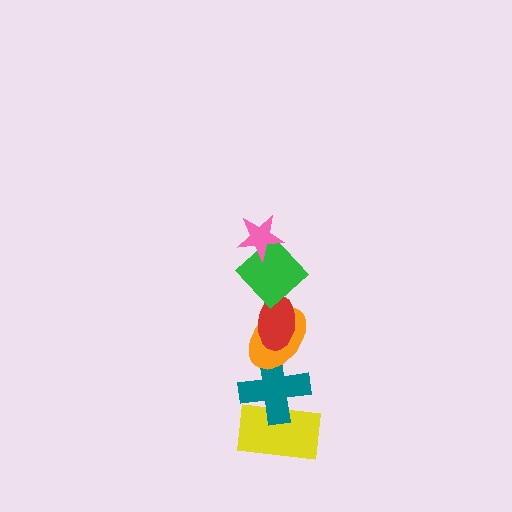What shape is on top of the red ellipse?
The green diamond is on top of the red ellipse.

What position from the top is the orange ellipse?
The orange ellipse is 4th from the top.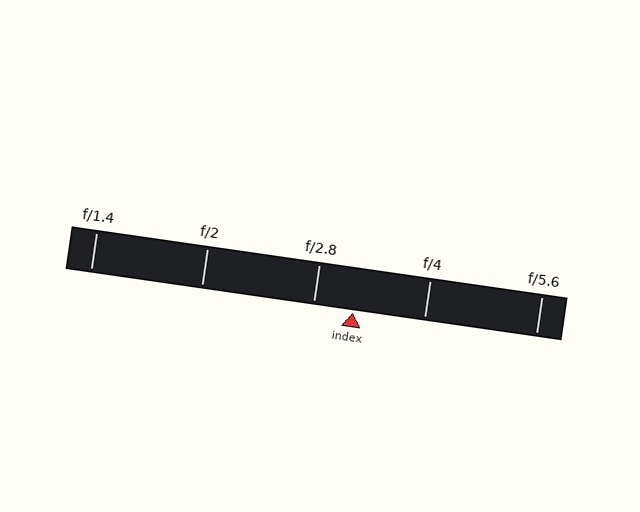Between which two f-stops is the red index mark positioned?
The index mark is between f/2.8 and f/4.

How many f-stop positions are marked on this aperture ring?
There are 5 f-stop positions marked.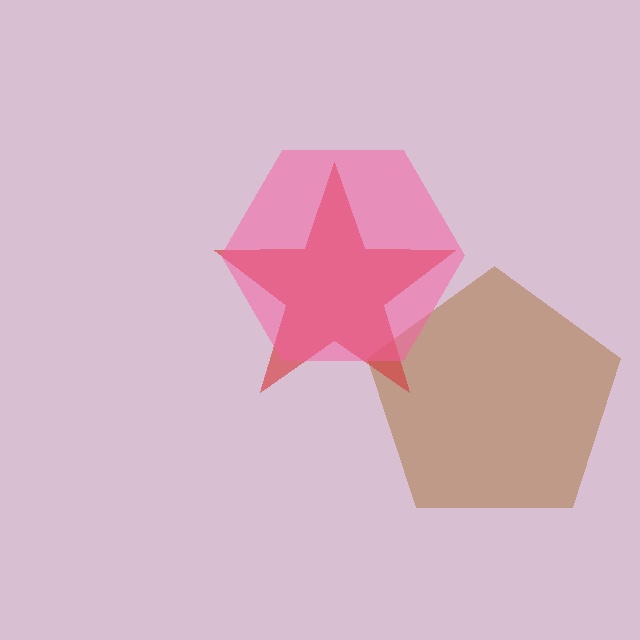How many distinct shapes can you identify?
There are 3 distinct shapes: a brown pentagon, a red star, a pink hexagon.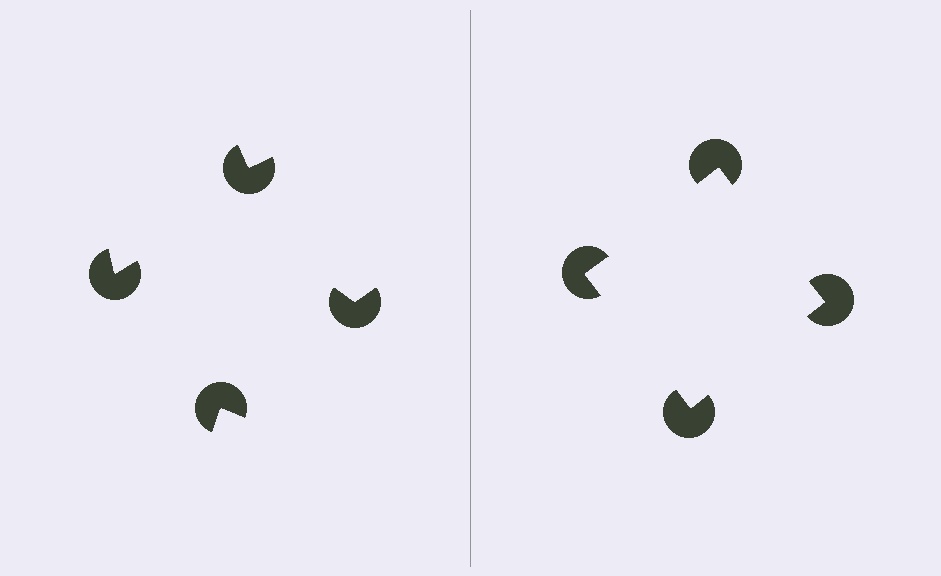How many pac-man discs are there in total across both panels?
8 — 4 on each side.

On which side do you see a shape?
An illusory square appears on the right side. On the left side the wedge cuts are rotated, so no coherent shape forms.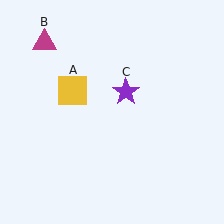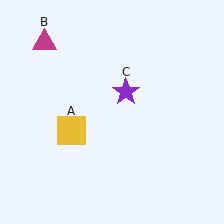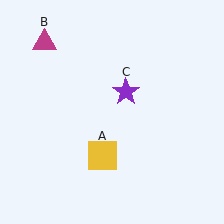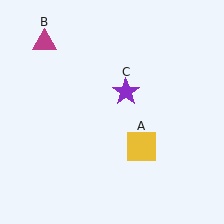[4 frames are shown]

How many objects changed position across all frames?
1 object changed position: yellow square (object A).